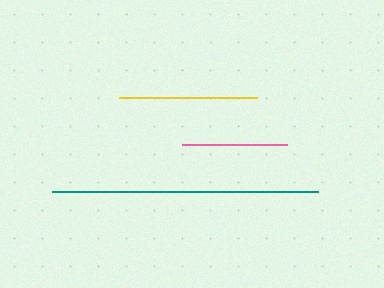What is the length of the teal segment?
The teal segment is approximately 266 pixels long.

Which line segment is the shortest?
The pink line is the shortest at approximately 105 pixels.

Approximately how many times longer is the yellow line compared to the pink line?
The yellow line is approximately 1.3 times the length of the pink line.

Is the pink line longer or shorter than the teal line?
The teal line is longer than the pink line.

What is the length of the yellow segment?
The yellow segment is approximately 138 pixels long.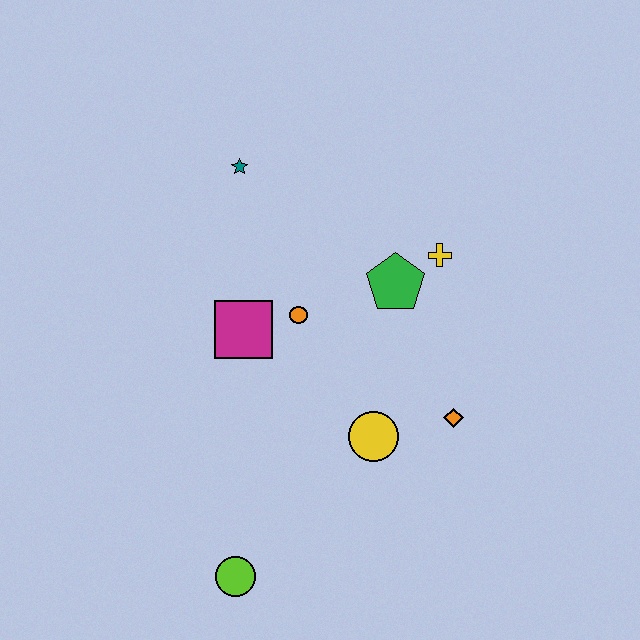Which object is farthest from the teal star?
The lime circle is farthest from the teal star.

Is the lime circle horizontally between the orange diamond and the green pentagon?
No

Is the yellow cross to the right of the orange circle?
Yes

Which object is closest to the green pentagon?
The yellow cross is closest to the green pentagon.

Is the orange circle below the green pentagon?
Yes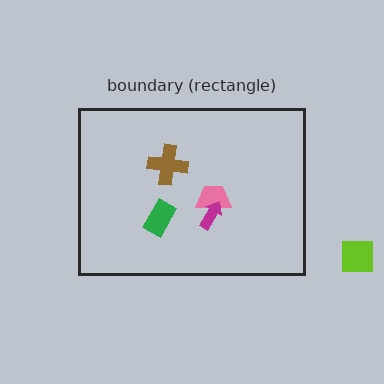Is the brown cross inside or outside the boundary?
Inside.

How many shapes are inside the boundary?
4 inside, 1 outside.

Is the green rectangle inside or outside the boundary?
Inside.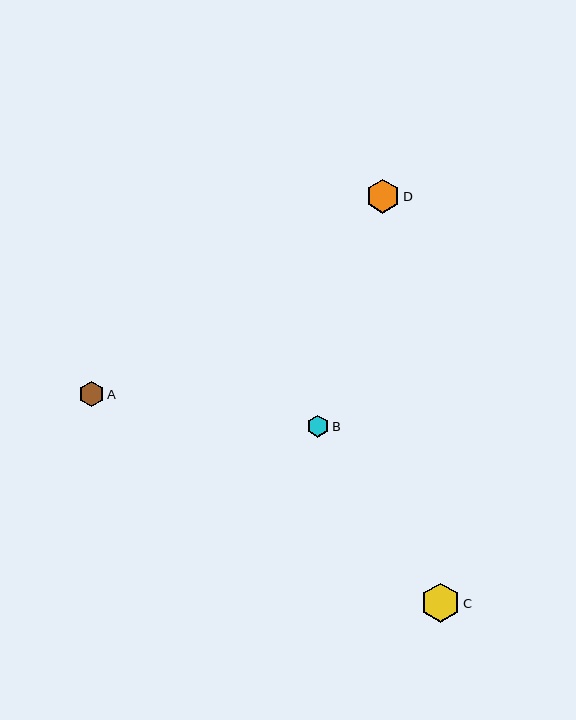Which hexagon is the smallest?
Hexagon B is the smallest with a size of approximately 22 pixels.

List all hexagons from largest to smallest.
From largest to smallest: C, D, A, B.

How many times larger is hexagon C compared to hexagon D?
Hexagon C is approximately 1.2 times the size of hexagon D.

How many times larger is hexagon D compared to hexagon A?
Hexagon D is approximately 1.3 times the size of hexagon A.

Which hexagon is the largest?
Hexagon C is the largest with a size of approximately 40 pixels.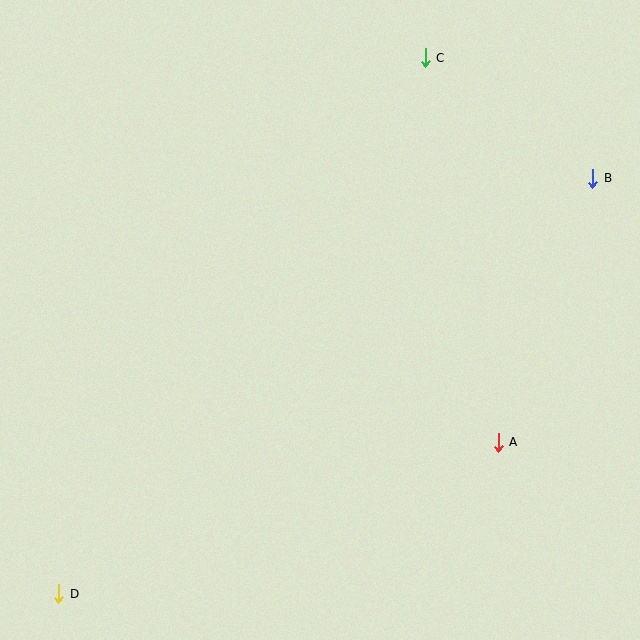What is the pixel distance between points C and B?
The distance between C and B is 207 pixels.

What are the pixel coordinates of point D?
Point D is at (59, 594).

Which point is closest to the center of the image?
Point A at (498, 442) is closest to the center.